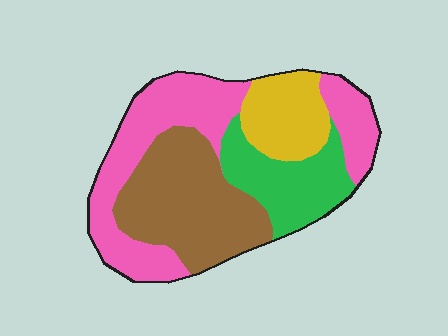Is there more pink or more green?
Pink.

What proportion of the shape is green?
Green covers around 20% of the shape.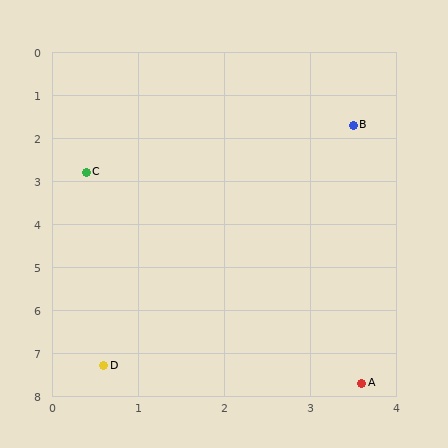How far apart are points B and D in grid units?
Points B and D are about 6.3 grid units apart.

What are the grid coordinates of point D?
Point D is at approximately (0.6, 7.3).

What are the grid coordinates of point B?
Point B is at approximately (3.5, 1.7).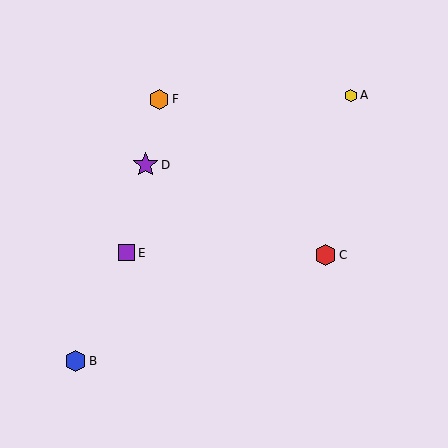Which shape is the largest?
The purple star (labeled D) is the largest.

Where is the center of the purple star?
The center of the purple star is at (146, 165).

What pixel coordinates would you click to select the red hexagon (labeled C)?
Click at (326, 255) to select the red hexagon C.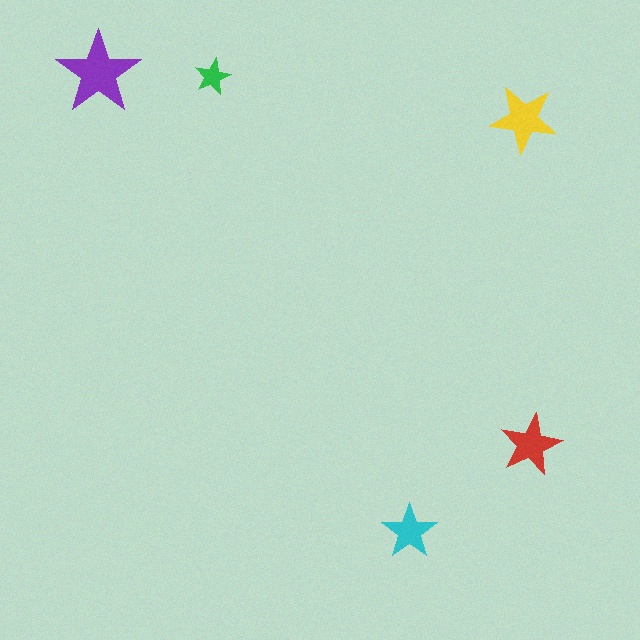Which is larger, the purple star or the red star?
The purple one.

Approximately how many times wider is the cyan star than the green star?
About 1.5 times wider.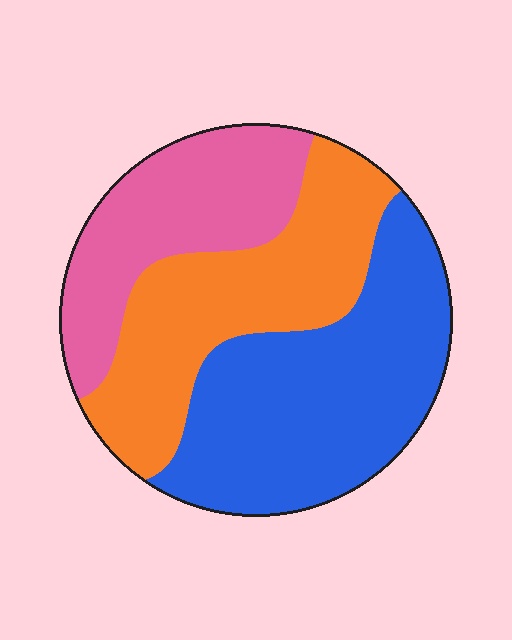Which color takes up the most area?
Blue, at roughly 40%.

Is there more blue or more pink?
Blue.